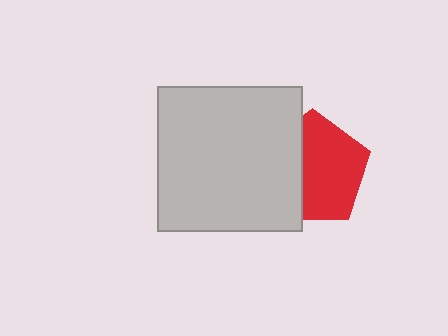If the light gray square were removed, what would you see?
You would see the complete red pentagon.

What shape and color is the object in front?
The object in front is a light gray square.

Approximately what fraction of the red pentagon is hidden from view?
Roughly 39% of the red pentagon is hidden behind the light gray square.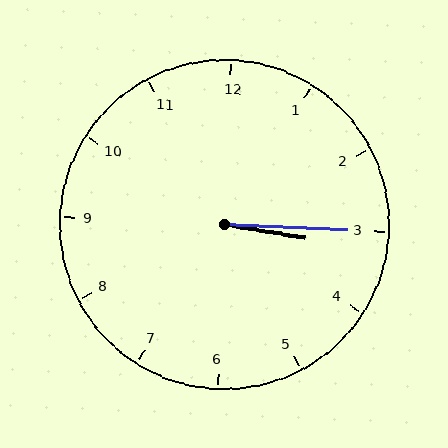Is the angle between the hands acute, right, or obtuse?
It is acute.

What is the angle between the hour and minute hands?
Approximately 8 degrees.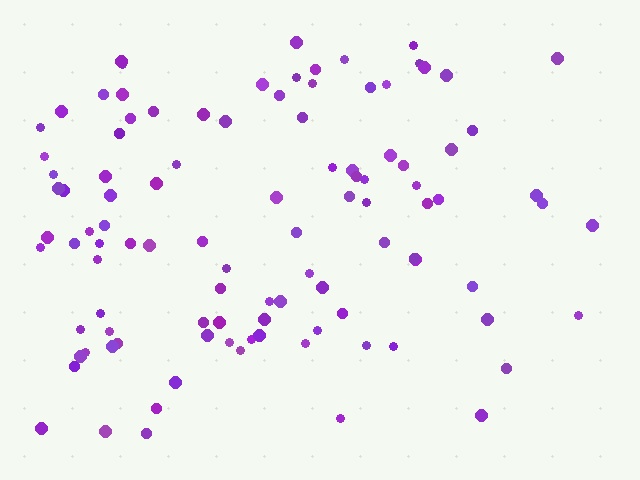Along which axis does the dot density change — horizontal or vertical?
Horizontal.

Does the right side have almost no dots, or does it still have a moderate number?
Still a moderate number, just noticeably fewer than the left.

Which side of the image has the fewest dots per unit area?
The right.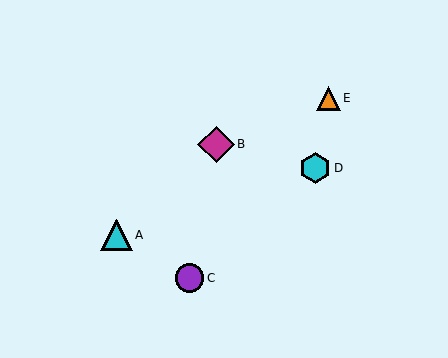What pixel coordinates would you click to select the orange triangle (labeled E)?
Click at (328, 98) to select the orange triangle E.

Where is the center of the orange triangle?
The center of the orange triangle is at (328, 98).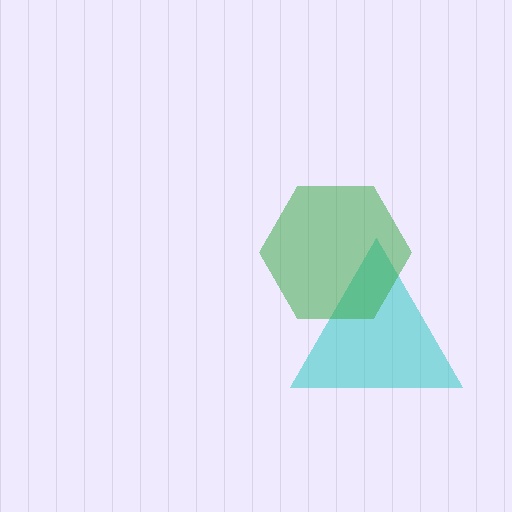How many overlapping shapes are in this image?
There are 2 overlapping shapes in the image.